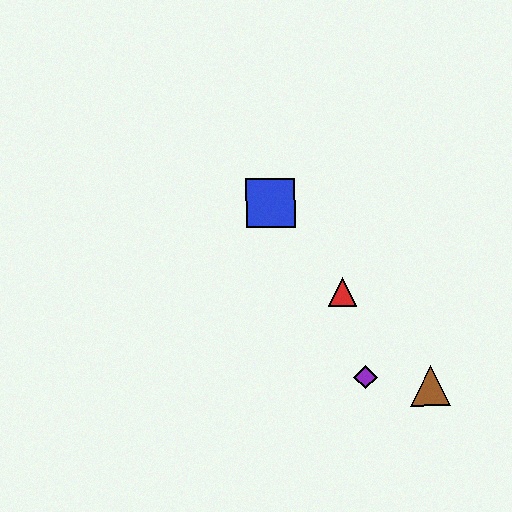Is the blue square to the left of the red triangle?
Yes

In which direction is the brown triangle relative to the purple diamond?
The brown triangle is to the right of the purple diamond.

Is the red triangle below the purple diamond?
No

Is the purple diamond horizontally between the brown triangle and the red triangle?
Yes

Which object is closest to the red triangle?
The purple diamond is closest to the red triangle.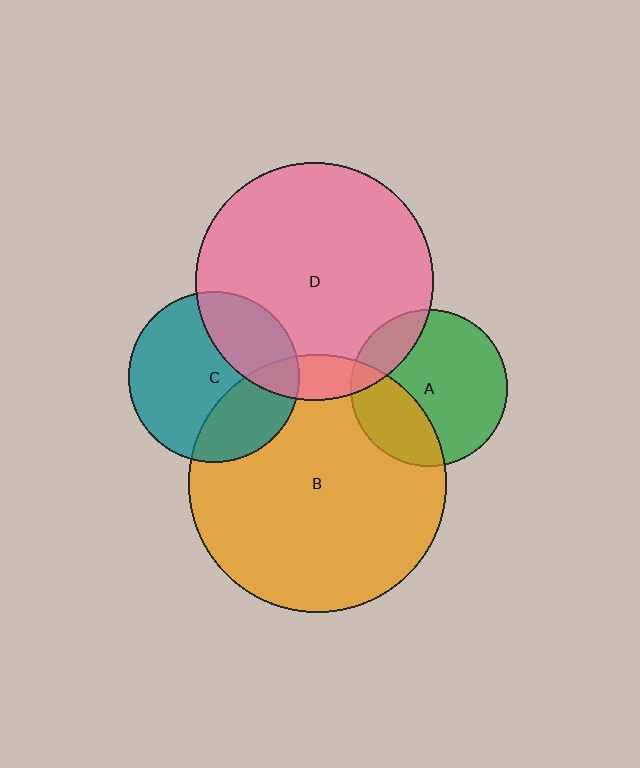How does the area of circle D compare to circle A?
Approximately 2.3 times.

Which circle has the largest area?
Circle B (orange).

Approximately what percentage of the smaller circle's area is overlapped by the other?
Approximately 15%.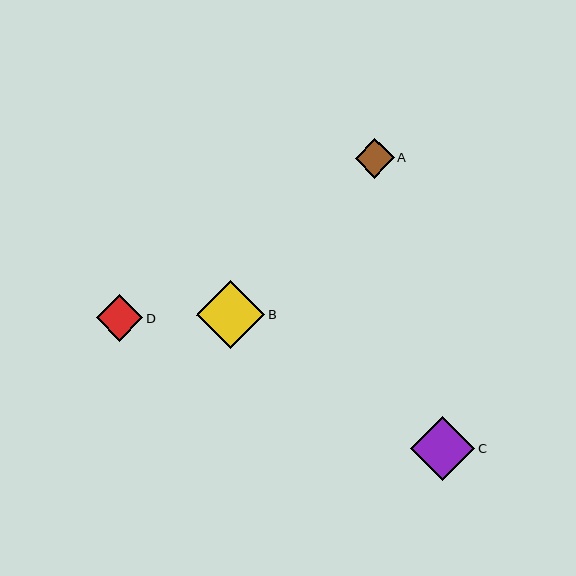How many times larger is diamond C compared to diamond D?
Diamond C is approximately 1.4 times the size of diamond D.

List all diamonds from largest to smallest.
From largest to smallest: B, C, D, A.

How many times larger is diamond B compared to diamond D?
Diamond B is approximately 1.5 times the size of diamond D.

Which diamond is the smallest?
Diamond A is the smallest with a size of approximately 39 pixels.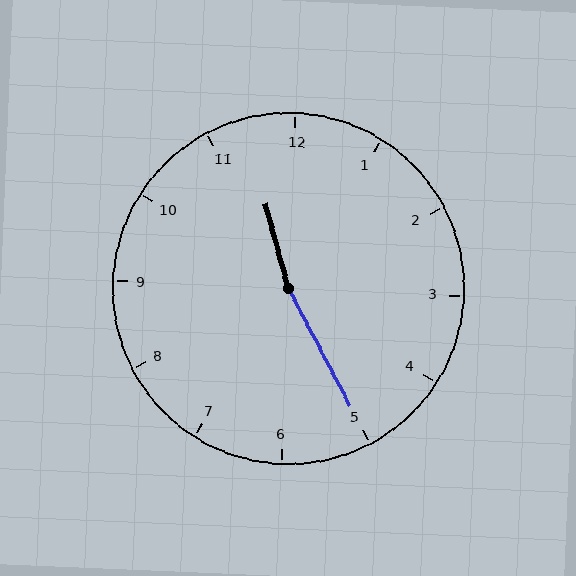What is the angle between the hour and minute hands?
Approximately 168 degrees.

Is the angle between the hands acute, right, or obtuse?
It is obtuse.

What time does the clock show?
11:25.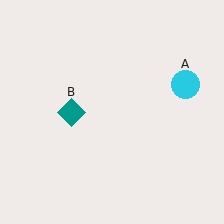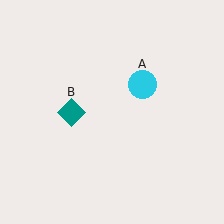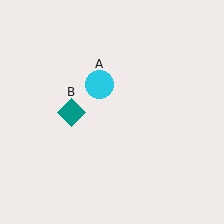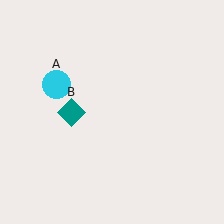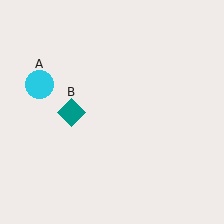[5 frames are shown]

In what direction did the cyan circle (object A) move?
The cyan circle (object A) moved left.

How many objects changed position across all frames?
1 object changed position: cyan circle (object A).